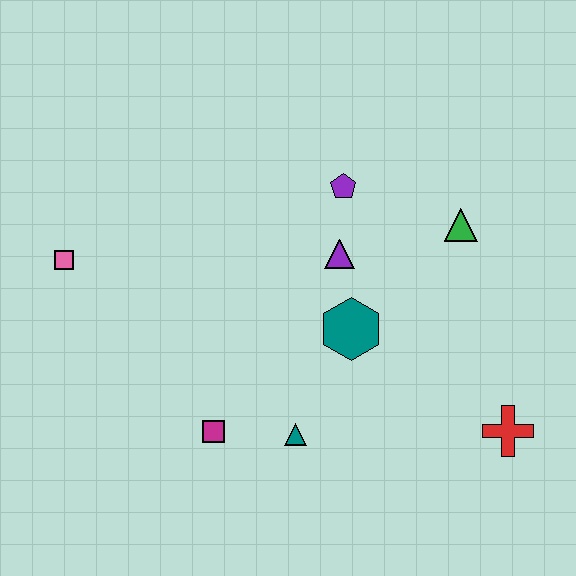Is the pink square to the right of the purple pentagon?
No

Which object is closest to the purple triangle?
The purple pentagon is closest to the purple triangle.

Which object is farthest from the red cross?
The pink square is farthest from the red cross.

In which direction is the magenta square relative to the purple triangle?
The magenta square is below the purple triangle.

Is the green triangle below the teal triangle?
No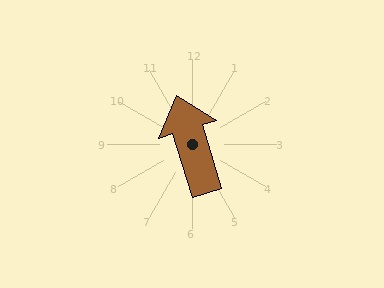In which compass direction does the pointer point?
North.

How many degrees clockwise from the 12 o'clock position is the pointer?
Approximately 343 degrees.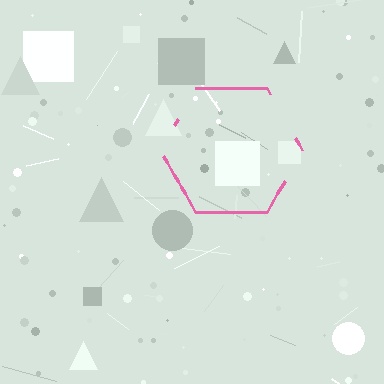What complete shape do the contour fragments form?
The contour fragments form a hexagon.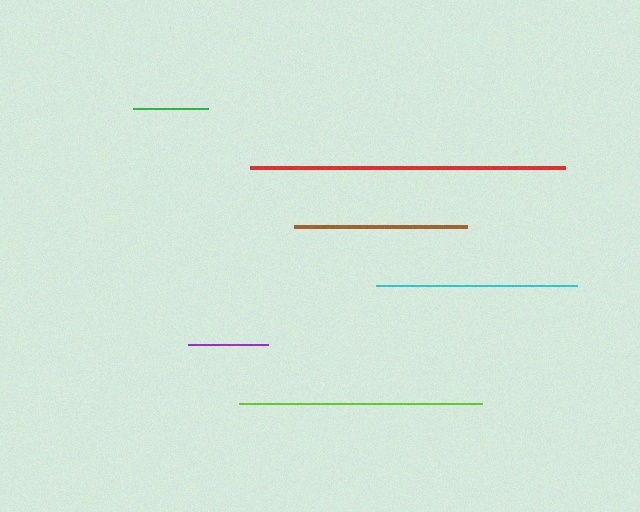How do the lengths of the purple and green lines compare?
The purple and green lines are approximately the same length.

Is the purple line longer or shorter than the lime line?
The lime line is longer than the purple line.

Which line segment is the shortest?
The green line is the shortest at approximately 74 pixels.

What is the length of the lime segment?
The lime segment is approximately 243 pixels long.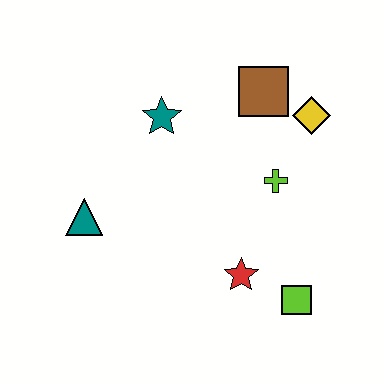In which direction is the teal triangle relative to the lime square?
The teal triangle is to the left of the lime square.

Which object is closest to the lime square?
The red star is closest to the lime square.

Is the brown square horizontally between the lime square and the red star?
Yes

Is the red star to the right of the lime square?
No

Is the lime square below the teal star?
Yes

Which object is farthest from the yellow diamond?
The teal triangle is farthest from the yellow diamond.